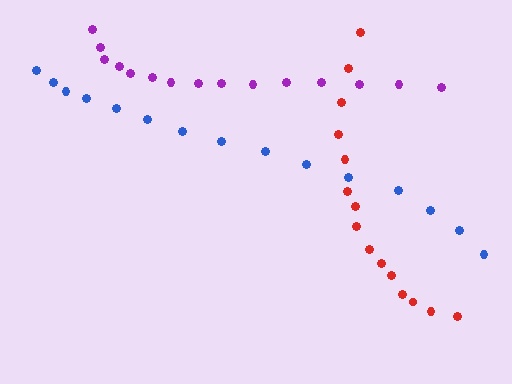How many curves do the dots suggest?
There are 3 distinct paths.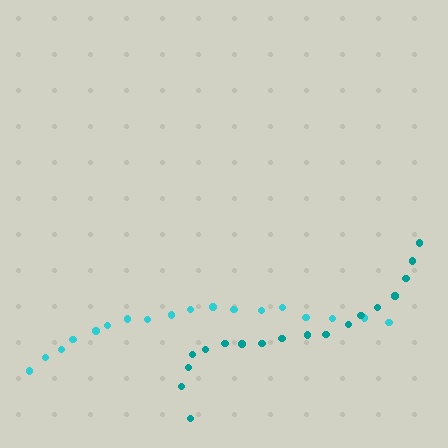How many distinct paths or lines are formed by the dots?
There are 2 distinct paths.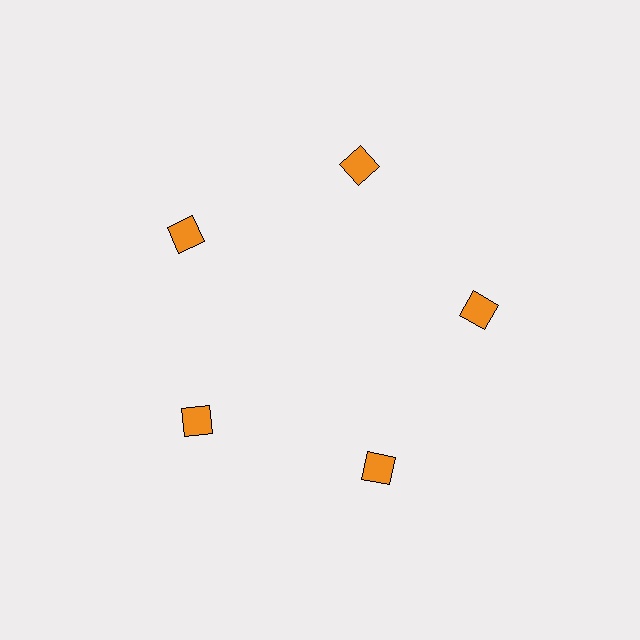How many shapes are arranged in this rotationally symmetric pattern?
There are 5 shapes, arranged in 5 groups of 1.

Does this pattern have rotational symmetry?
Yes, this pattern has 5-fold rotational symmetry. It looks the same after rotating 72 degrees around the center.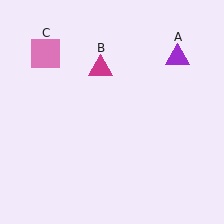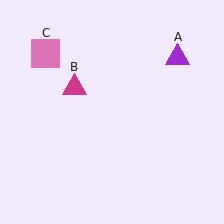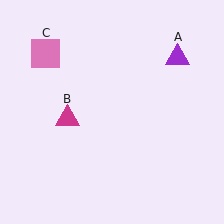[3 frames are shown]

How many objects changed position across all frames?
1 object changed position: magenta triangle (object B).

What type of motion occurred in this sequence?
The magenta triangle (object B) rotated counterclockwise around the center of the scene.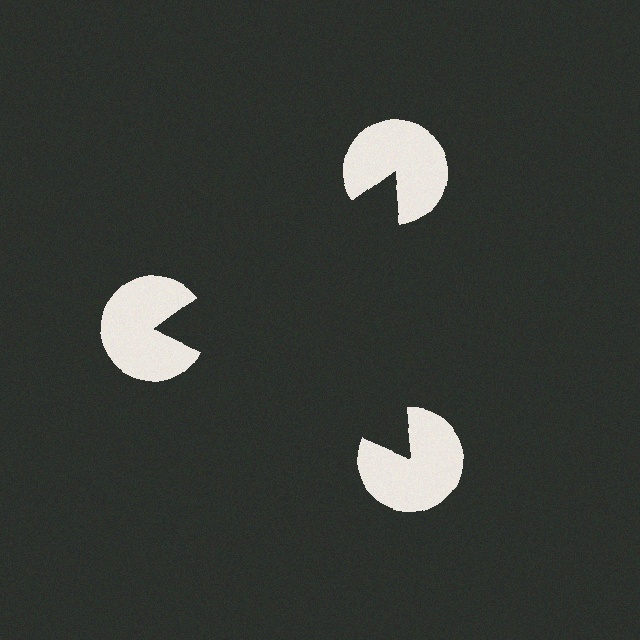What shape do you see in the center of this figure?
An illusory triangle — its edges are inferred from the aligned wedge cuts in the pac-man discs, not physically drawn.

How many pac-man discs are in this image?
There are 3 — one at each vertex of the illusory triangle.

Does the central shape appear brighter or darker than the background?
It typically appears slightly darker than the background, even though no actual brightness change is drawn.